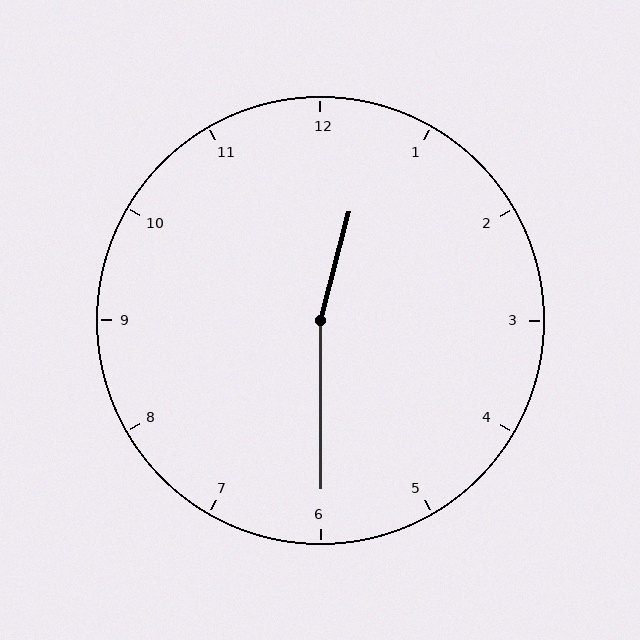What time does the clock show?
12:30.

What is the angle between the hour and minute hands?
Approximately 165 degrees.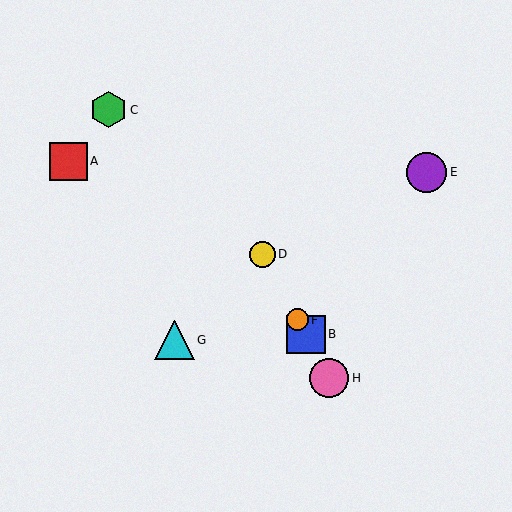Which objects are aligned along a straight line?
Objects B, D, F, H are aligned along a straight line.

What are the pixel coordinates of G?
Object G is at (174, 340).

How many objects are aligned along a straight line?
4 objects (B, D, F, H) are aligned along a straight line.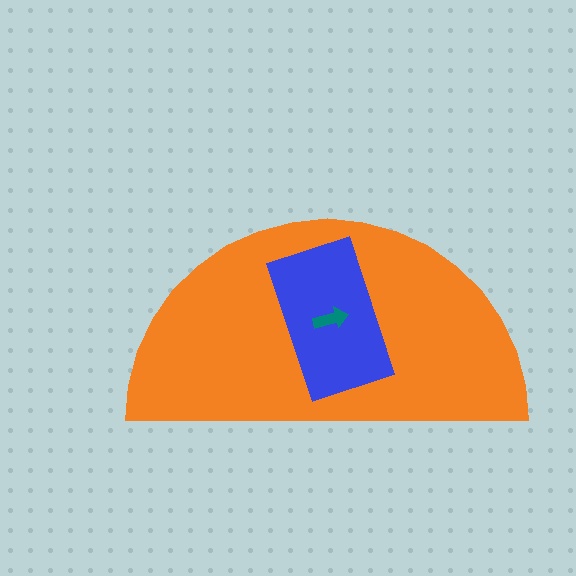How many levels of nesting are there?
3.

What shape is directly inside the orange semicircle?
The blue rectangle.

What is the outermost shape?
The orange semicircle.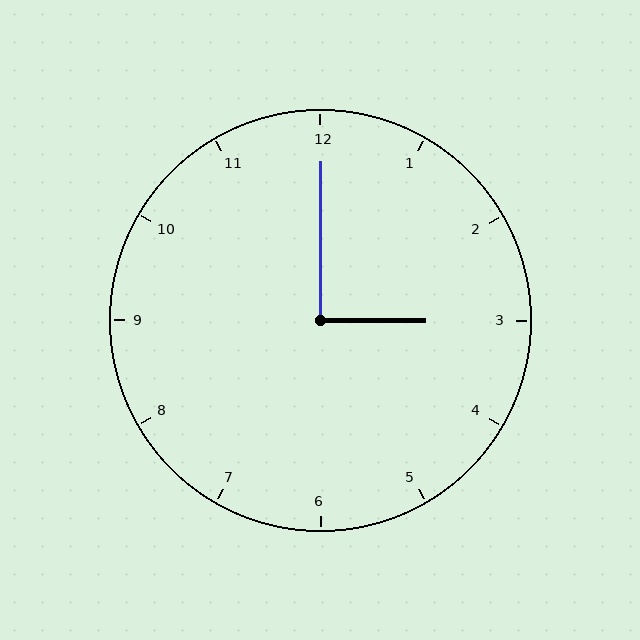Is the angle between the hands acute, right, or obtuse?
It is right.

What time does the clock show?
3:00.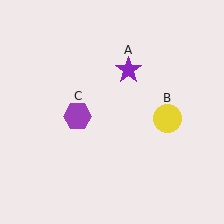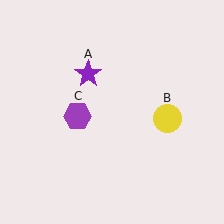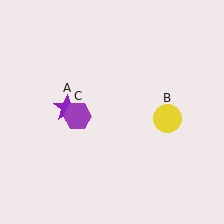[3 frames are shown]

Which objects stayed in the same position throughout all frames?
Yellow circle (object B) and purple hexagon (object C) remained stationary.